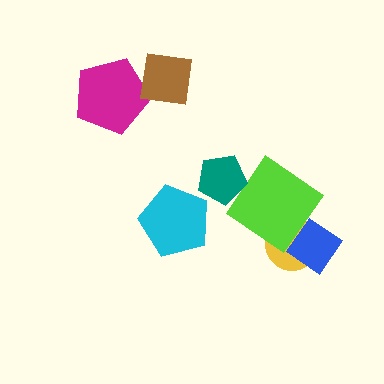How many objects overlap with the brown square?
1 object overlaps with the brown square.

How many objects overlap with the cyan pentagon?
0 objects overlap with the cyan pentagon.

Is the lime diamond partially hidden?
Yes, it is partially covered by another shape.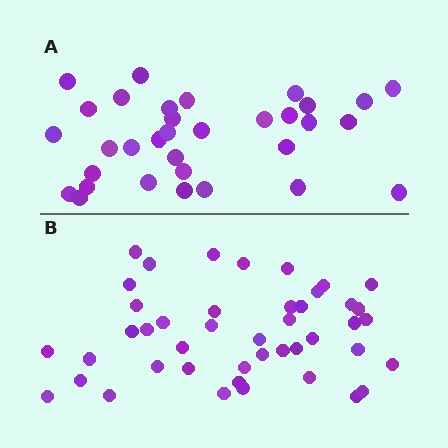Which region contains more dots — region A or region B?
Region B (the bottom region) has more dots.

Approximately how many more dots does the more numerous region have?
Region B has roughly 12 or so more dots than region A.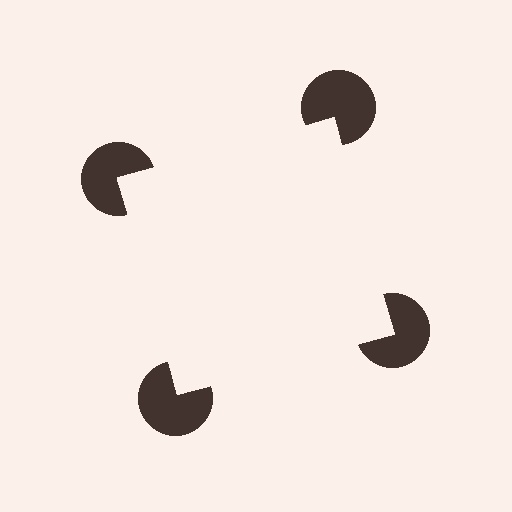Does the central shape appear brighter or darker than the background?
It typically appears slightly brighter than the background, even though no actual brightness change is drawn.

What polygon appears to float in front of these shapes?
An illusory square — its edges are inferred from the aligned wedge cuts in the pac-man discs, not physically drawn.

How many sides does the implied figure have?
4 sides.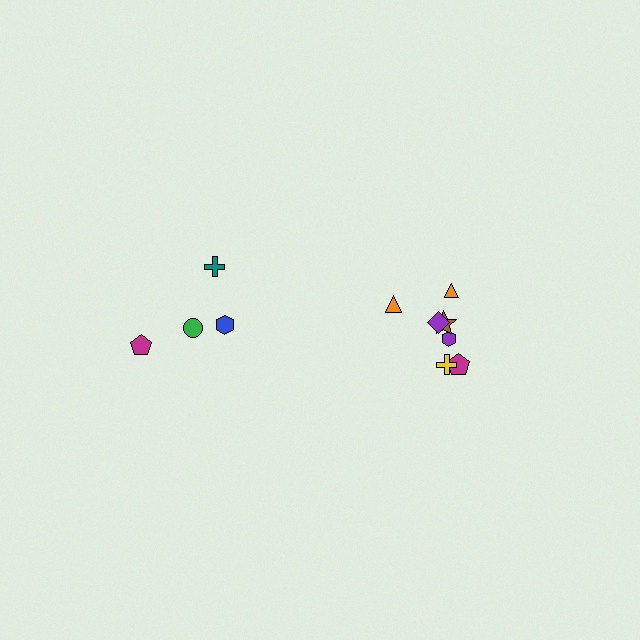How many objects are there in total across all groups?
There are 11 objects.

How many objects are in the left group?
There are 4 objects.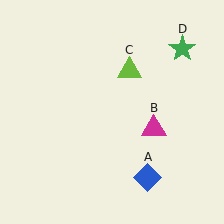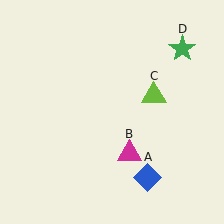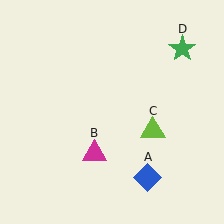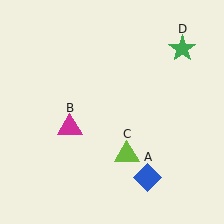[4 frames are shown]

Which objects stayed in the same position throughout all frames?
Blue diamond (object A) and green star (object D) remained stationary.